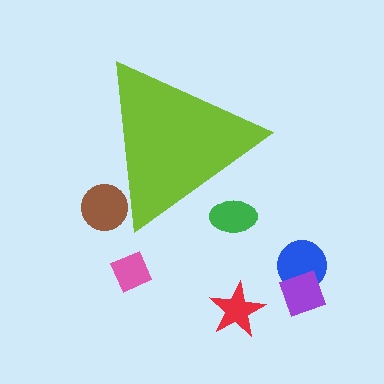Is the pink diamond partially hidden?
No, the pink diamond is fully visible.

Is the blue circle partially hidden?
No, the blue circle is fully visible.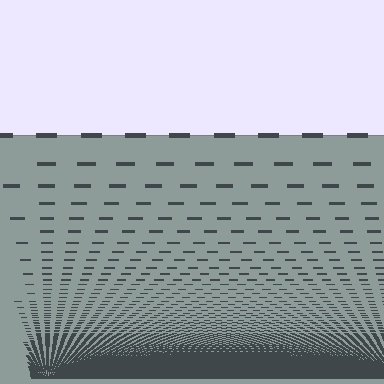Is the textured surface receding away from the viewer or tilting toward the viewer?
The surface appears to tilt toward the viewer. Texture elements get larger and sparser toward the top.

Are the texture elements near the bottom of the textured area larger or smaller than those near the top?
Smaller. The gradient is inverted — elements near the bottom are smaller and denser.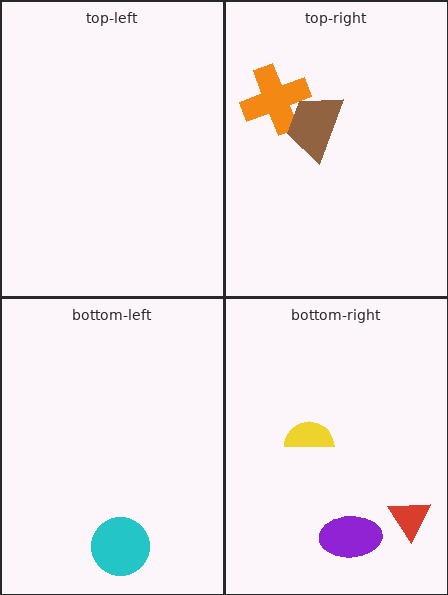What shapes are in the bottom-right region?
The yellow semicircle, the red triangle, the purple ellipse.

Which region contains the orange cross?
The top-right region.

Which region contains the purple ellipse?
The bottom-right region.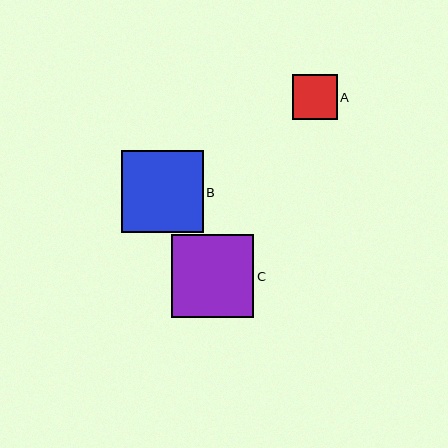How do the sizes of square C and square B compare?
Square C and square B are approximately the same size.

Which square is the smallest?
Square A is the smallest with a size of approximately 45 pixels.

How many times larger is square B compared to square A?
Square B is approximately 1.8 times the size of square A.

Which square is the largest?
Square C is the largest with a size of approximately 83 pixels.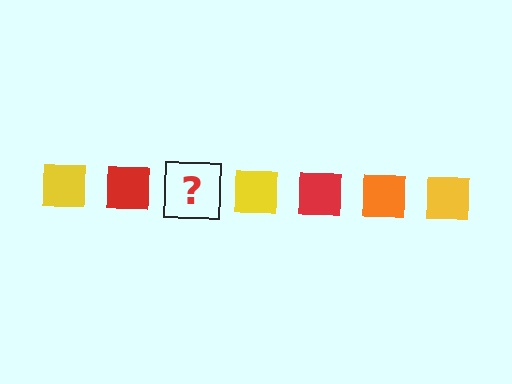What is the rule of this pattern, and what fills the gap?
The rule is that the pattern cycles through yellow, red, orange squares. The gap should be filled with an orange square.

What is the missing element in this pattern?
The missing element is an orange square.